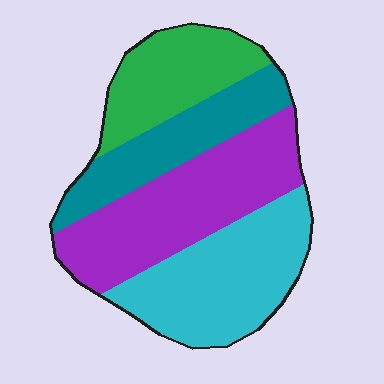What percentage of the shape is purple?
Purple covers roughly 30% of the shape.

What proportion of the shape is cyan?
Cyan takes up between a sixth and a third of the shape.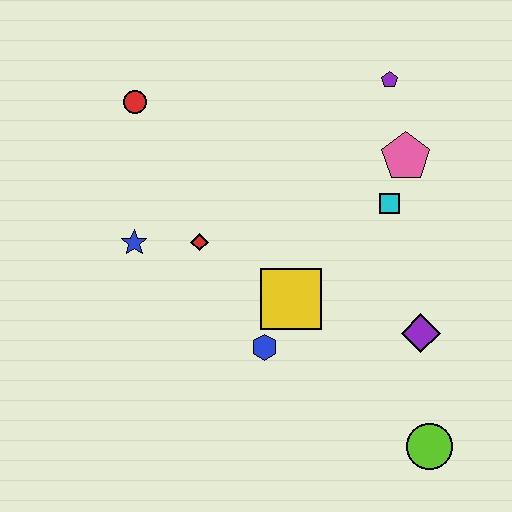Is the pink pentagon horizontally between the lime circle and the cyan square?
Yes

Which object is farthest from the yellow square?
The red circle is farthest from the yellow square.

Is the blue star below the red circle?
Yes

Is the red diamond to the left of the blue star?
No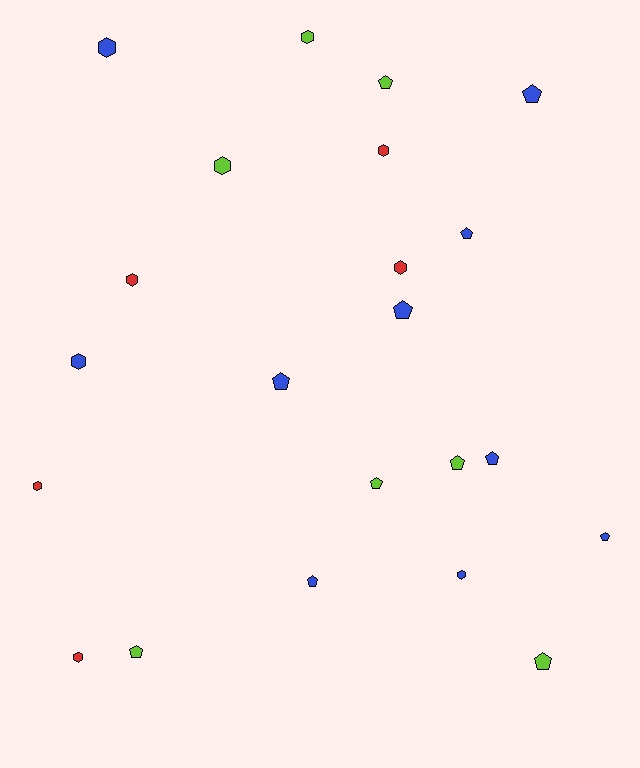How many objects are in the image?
There are 22 objects.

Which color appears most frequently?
Blue, with 10 objects.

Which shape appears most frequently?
Pentagon, with 12 objects.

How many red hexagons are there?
There are 5 red hexagons.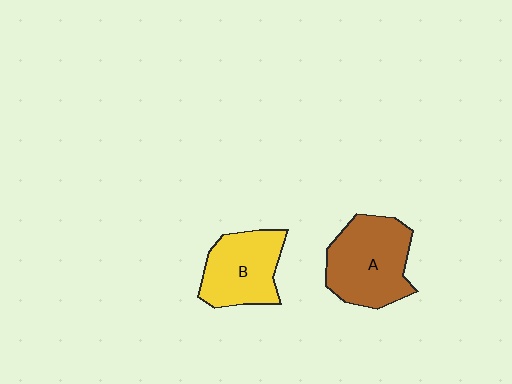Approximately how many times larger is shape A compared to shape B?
Approximately 1.2 times.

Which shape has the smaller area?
Shape B (yellow).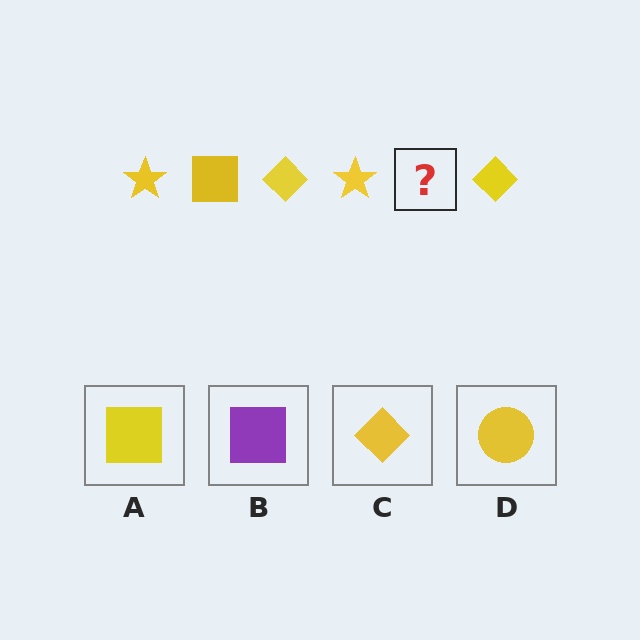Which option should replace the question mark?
Option A.